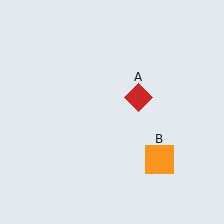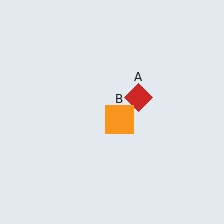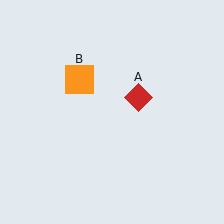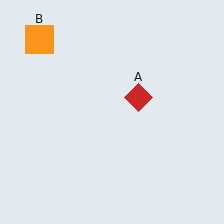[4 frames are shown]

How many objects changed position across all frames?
1 object changed position: orange square (object B).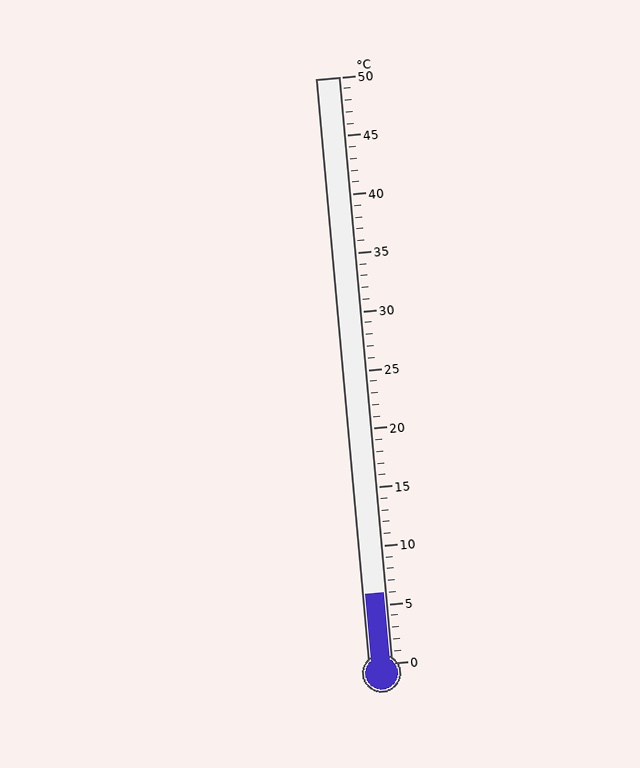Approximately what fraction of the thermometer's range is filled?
The thermometer is filled to approximately 10% of its range.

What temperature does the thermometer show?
The thermometer shows approximately 6°C.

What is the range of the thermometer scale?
The thermometer scale ranges from 0°C to 50°C.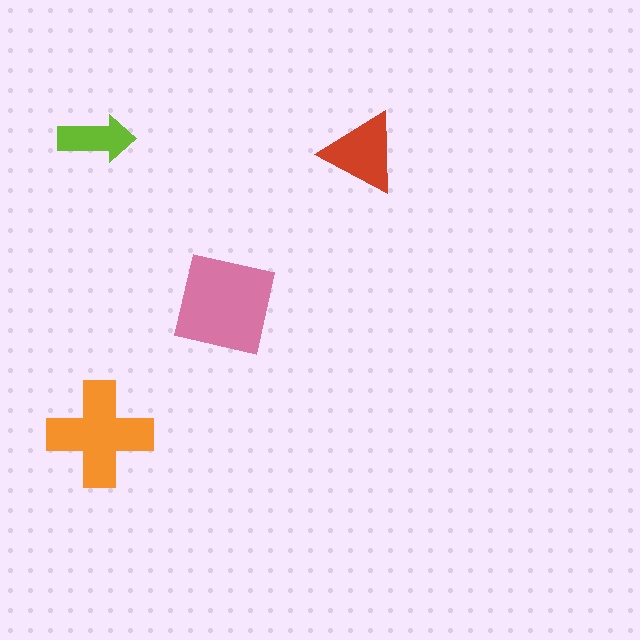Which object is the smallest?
The lime arrow.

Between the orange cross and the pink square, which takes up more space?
The pink square.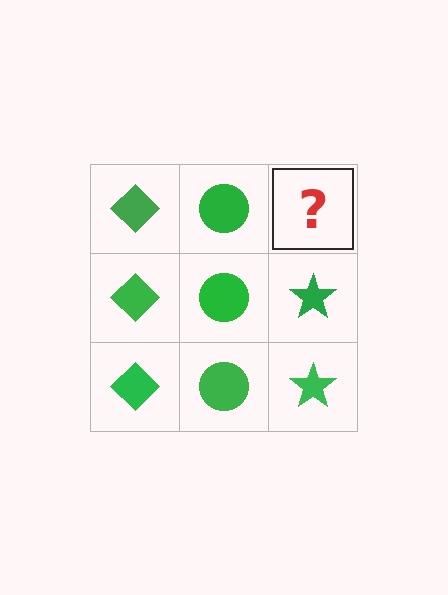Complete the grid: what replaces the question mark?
The question mark should be replaced with a green star.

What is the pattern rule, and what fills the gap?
The rule is that each column has a consistent shape. The gap should be filled with a green star.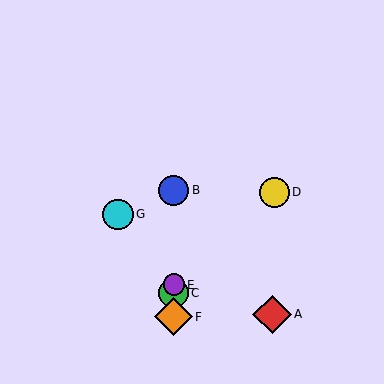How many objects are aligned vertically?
4 objects (B, C, E, F) are aligned vertically.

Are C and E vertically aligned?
Yes, both are at x≈174.